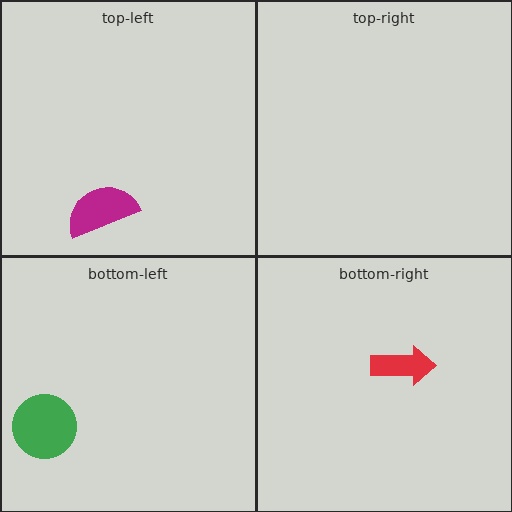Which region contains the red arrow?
The bottom-right region.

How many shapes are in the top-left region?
1.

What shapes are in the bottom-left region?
The green circle.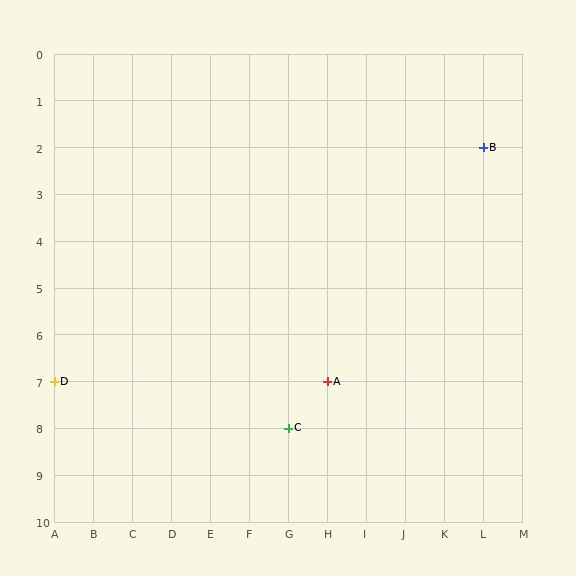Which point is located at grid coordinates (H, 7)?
Point A is at (H, 7).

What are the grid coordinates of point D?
Point D is at grid coordinates (A, 7).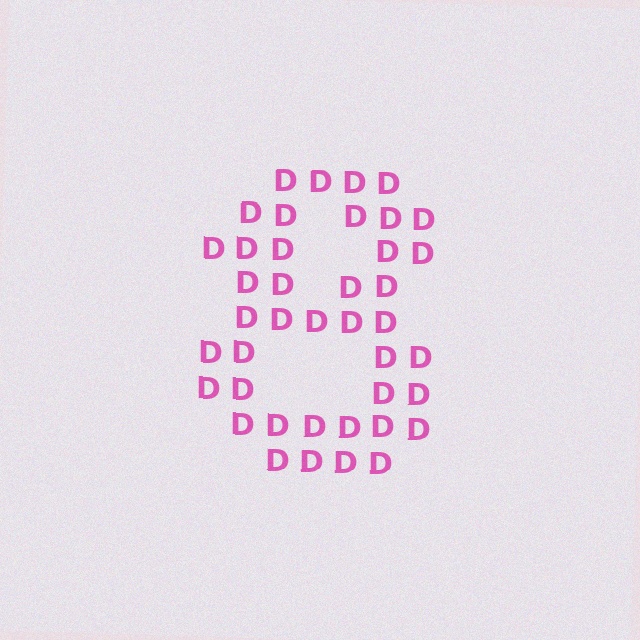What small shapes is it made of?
It is made of small letter D's.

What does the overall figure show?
The overall figure shows the digit 8.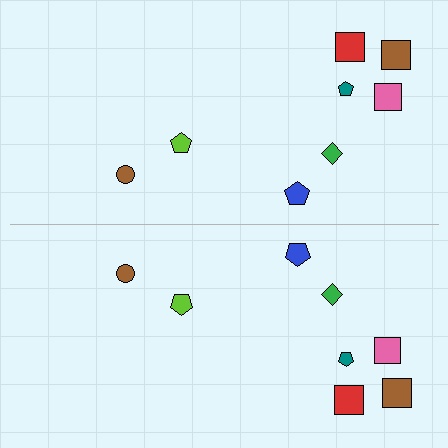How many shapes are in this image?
There are 16 shapes in this image.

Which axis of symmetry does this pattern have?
The pattern has a horizontal axis of symmetry running through the center of the image.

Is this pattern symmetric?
Yes, this pattern has bilateral (reflection) symmetry.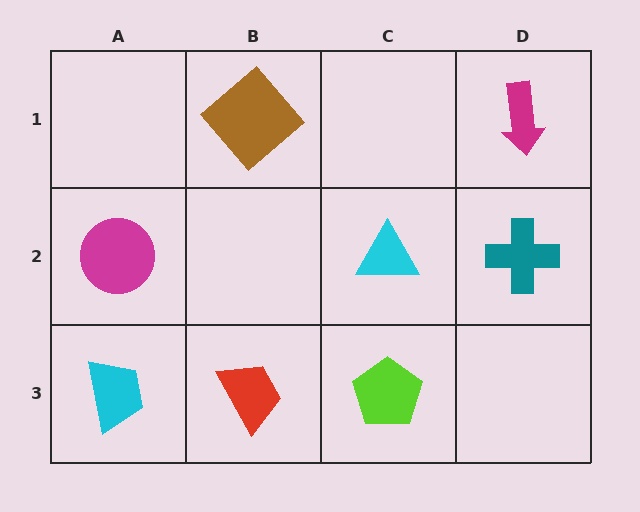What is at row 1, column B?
A brown diamond.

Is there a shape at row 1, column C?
No, that cell is empty.